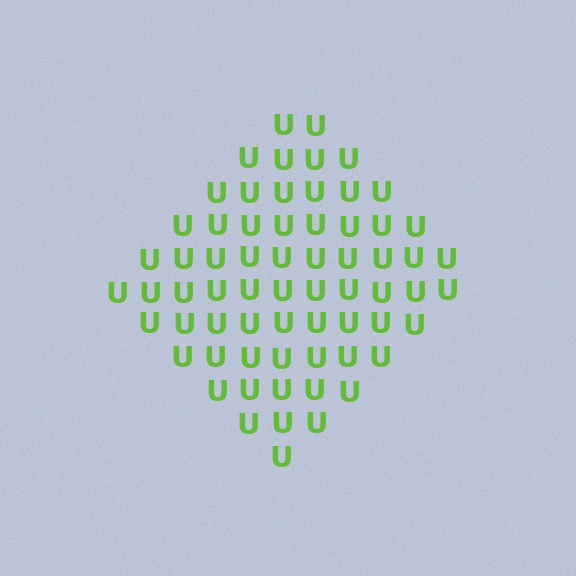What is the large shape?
The large shape is a diamond.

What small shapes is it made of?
It is made of small letter U's.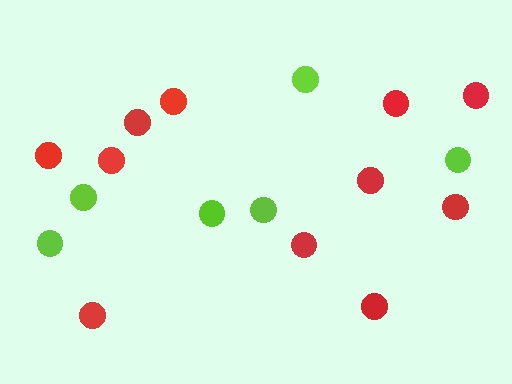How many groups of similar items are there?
There are 2 groups: one group of red circles (11) and one group of lime circles (6).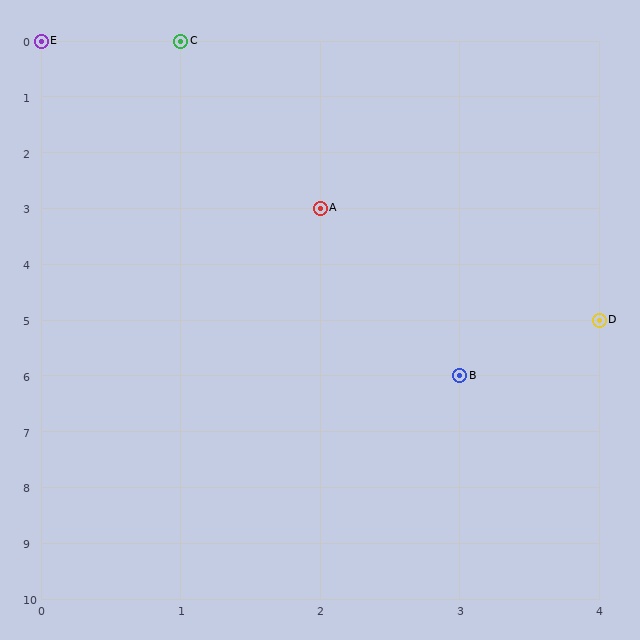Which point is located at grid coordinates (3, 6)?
Point B is at (3, 6).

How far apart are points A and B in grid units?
Points A and B are 1 column and 3 rows apart (about 3.2 grid units diagonally).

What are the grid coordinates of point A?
Point A is at grid coordinates (2, 3).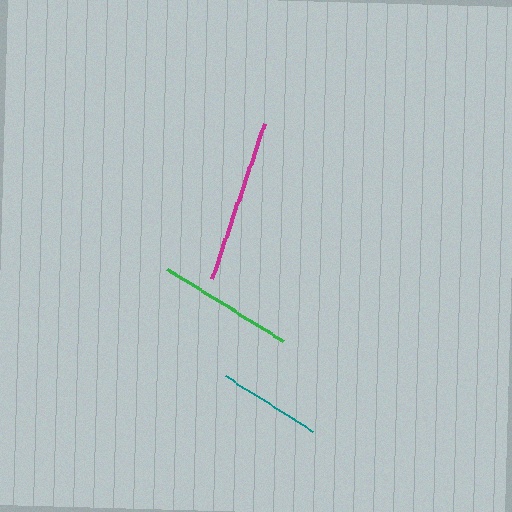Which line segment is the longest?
The magenta line is the longest at approximately 163 pixels.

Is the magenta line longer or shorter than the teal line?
The magenta line is longer than the teal line.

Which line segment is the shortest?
The teal line is the shortest at approximately 105 pixels.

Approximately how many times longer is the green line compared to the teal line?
The green line is approximately 1.3 times the length of the teal line.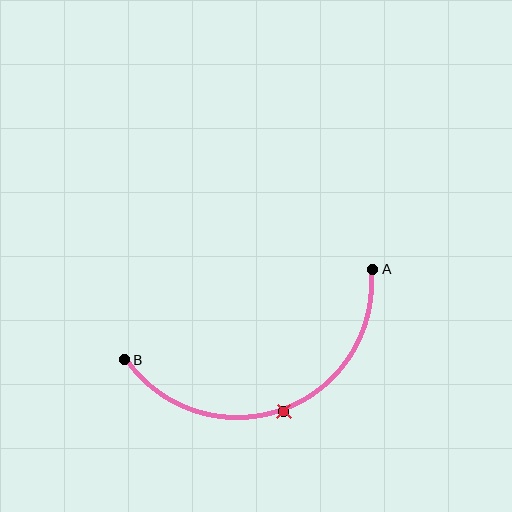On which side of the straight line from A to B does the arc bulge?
The arc bulges below the straight line connecting A and B.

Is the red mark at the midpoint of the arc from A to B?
Yes. The red mark lies on the arc at equal arc-length from both A and B — it is the arc midpoint.